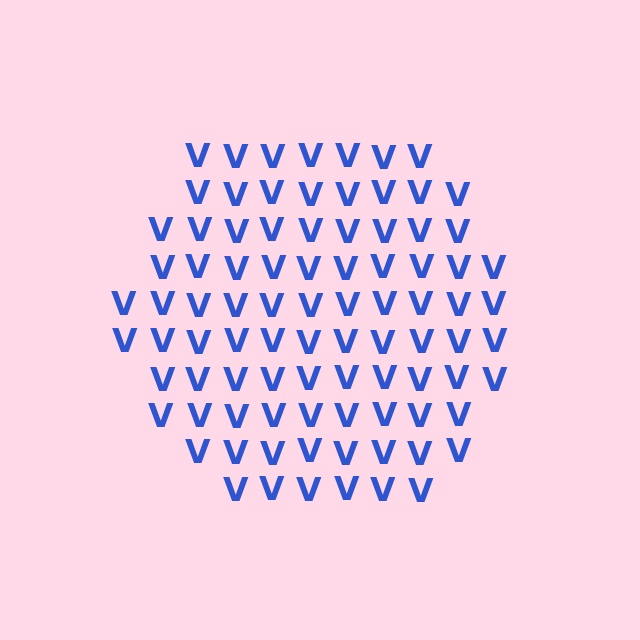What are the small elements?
The small elements are letter V's.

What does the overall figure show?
The overall figure shows a hexagon.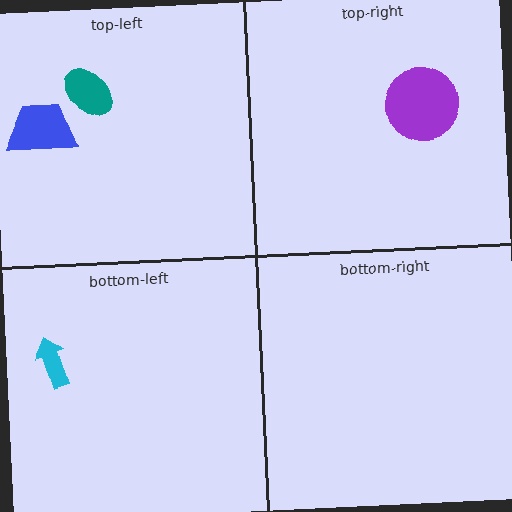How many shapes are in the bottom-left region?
1.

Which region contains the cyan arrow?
The bottom-left region.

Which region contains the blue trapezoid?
The top-left region.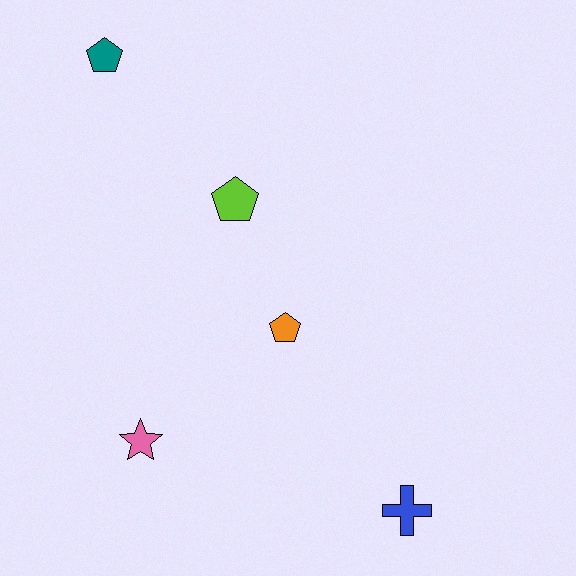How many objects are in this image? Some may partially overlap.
There are 5 objects.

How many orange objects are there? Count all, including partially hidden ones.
There is 1 orange object.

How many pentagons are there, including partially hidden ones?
There are 3 pentagons.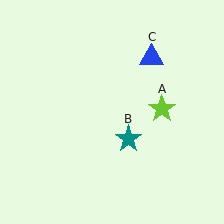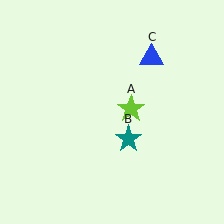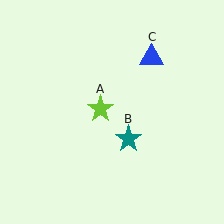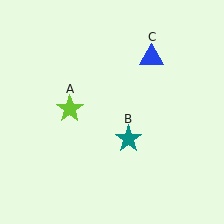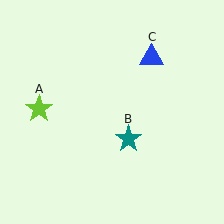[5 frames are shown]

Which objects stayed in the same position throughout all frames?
Teal star (object B) and blue triangle (object C) remained stationary.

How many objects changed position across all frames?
1 object changed position: lime star (object A).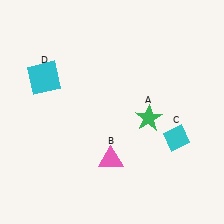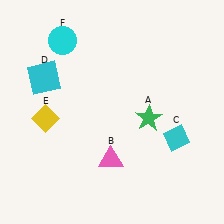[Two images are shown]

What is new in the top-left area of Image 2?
A cyan circle (F) was added in the top-left area of Image 2.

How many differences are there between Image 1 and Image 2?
There are 2 differences between the two images.